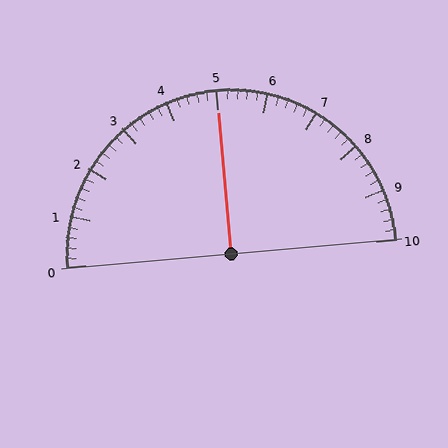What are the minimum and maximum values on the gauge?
The gauge ranges from 0 to 10.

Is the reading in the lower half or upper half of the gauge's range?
The reading is in the upper half of the range (0 to 10).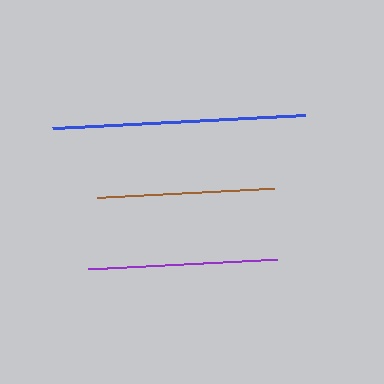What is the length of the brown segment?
The brown segment is approximately 177 pixels long.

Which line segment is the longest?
The blue line is the longest at approximately 253 pixels.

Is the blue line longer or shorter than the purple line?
The blue line is longer than the purple line.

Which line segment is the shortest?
The brown line is the shortest at approximately 177 pixels.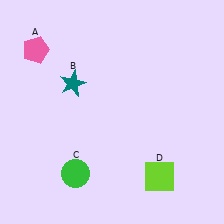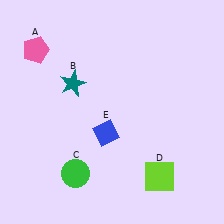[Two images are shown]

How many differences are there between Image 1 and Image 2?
There is 1 difference between the two images.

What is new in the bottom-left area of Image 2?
A blue diamond (E) was added in the bottom-left area of Image 2.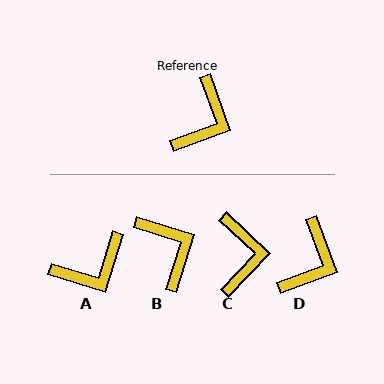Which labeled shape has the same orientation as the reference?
D.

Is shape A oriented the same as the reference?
No, it is off by about 37 degrees.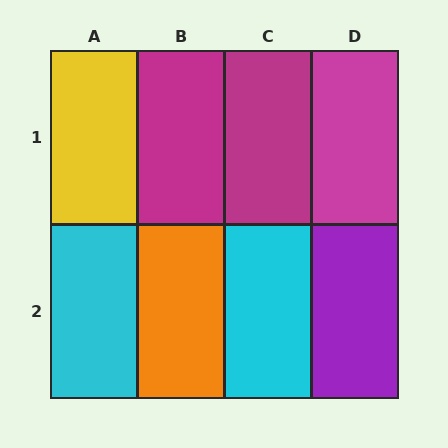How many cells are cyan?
2 cells are cyan.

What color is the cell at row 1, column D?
Magenta.